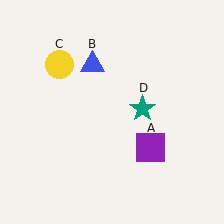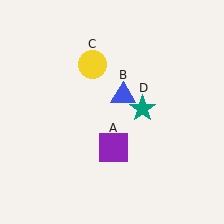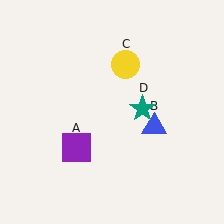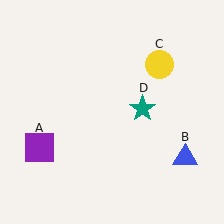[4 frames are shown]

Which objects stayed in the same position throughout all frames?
Teal star (object D) remained stationary.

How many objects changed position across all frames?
3 objects changed position: purple square (object A), blue triangle (object B), yellow circle (object C).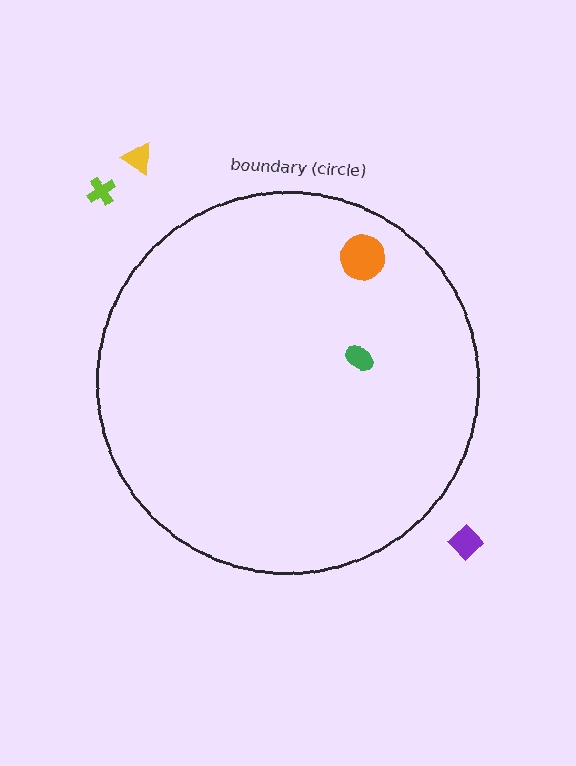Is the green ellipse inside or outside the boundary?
Inside.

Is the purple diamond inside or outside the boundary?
Outside.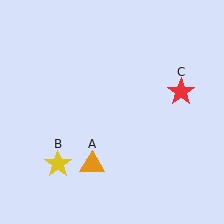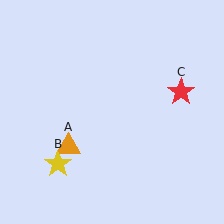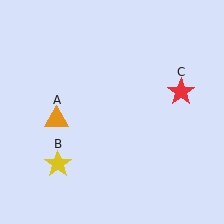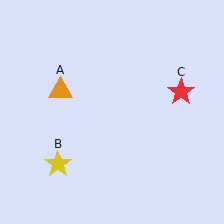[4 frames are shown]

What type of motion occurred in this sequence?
The orange triangle (object A) rotated clockwise around the center of the scene.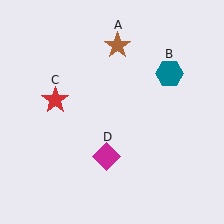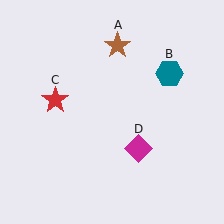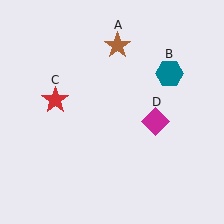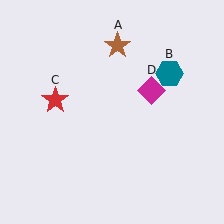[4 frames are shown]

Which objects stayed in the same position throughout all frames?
Brown star (object A) and teal hexagon (object B) and red star (object C) remained stationary.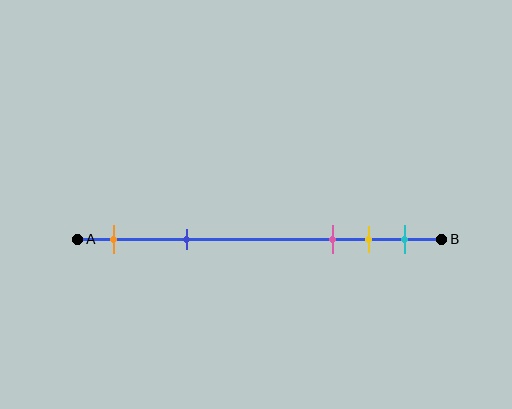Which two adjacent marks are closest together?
The yellow and cyan marks are the closest adjacent pair.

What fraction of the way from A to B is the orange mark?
The orange mark is approximately 10% (0.1) of the way from A to B.